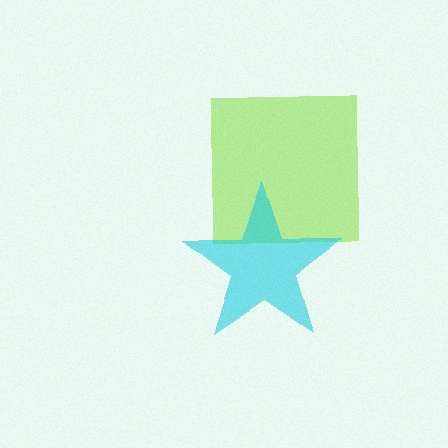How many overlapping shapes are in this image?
There are 2 overlapping shapes in the image.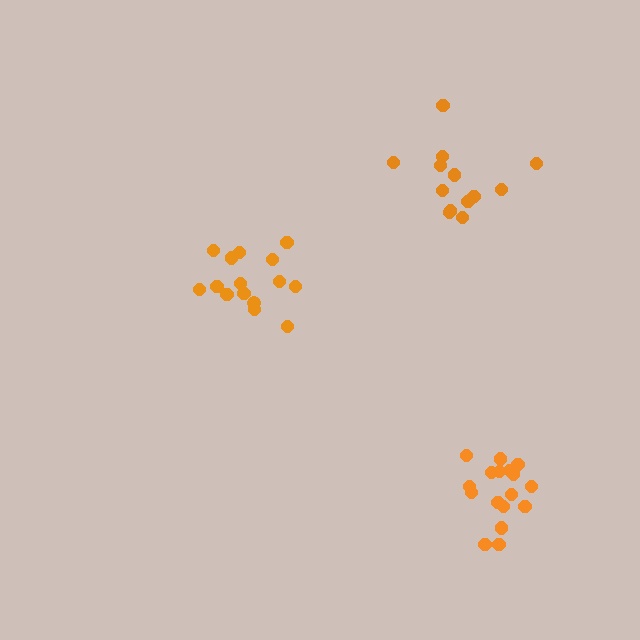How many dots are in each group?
Group 1: 15 dots, Group 2: 17 dots, Group 3: 14 dots (46 total).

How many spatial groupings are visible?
There are 3 spatial groupings.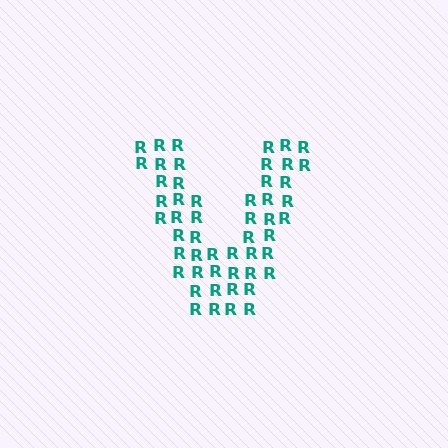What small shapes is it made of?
It is made of small letter R's.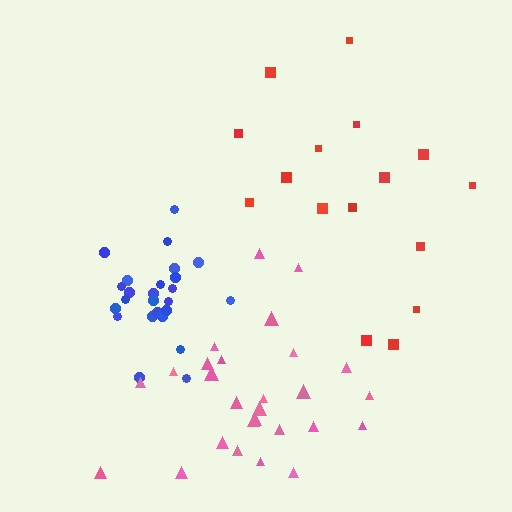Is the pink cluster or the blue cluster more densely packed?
Blue.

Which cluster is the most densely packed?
Blue.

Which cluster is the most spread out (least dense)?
Red.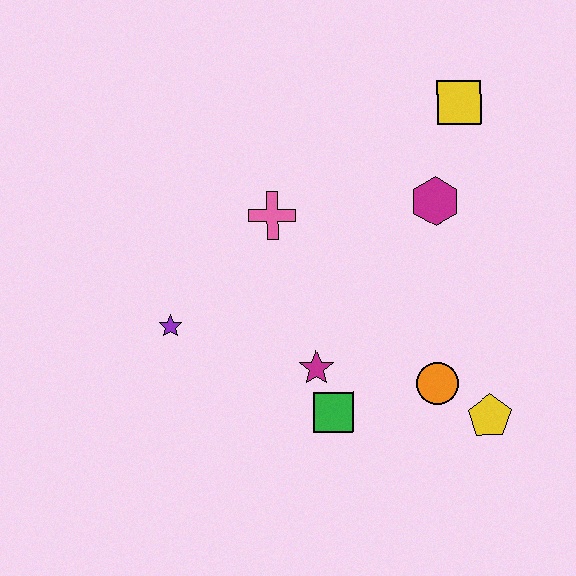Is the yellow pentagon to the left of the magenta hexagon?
No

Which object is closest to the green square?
The magenta star is closest to the green square.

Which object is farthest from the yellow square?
The purple star is farthest from the yellow square.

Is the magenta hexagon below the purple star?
No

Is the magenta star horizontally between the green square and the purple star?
Yes